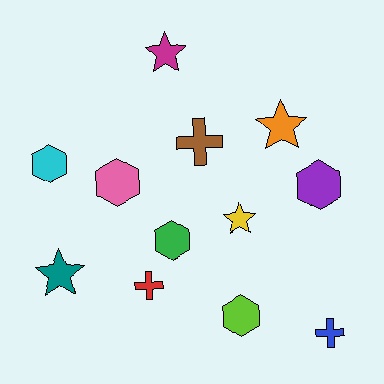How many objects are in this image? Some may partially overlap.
There are 12 objects.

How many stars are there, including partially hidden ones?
There are 4 stars.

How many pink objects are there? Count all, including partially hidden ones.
There is 1 pink object.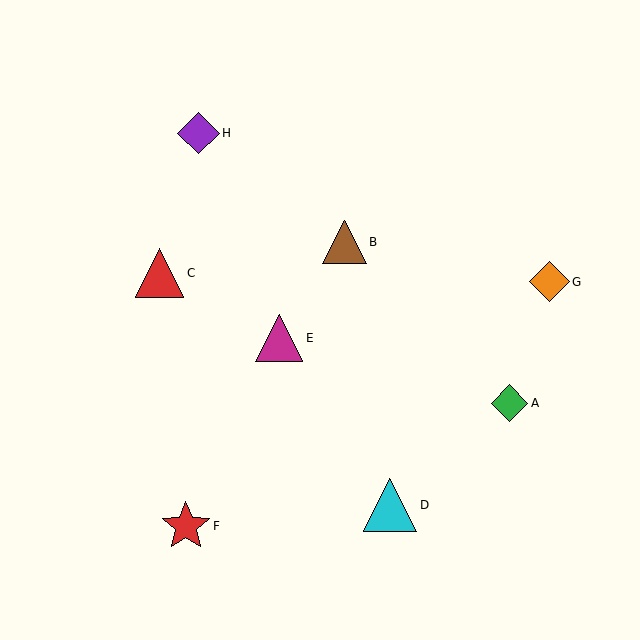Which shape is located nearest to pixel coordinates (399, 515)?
The cyan triangle (labeled D) at (390, 505) is nearest to that location.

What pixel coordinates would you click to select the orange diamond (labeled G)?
Click at (549, 282) to select the orange diamond G.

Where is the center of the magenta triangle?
The center of the magenta triangle is at (279, 338).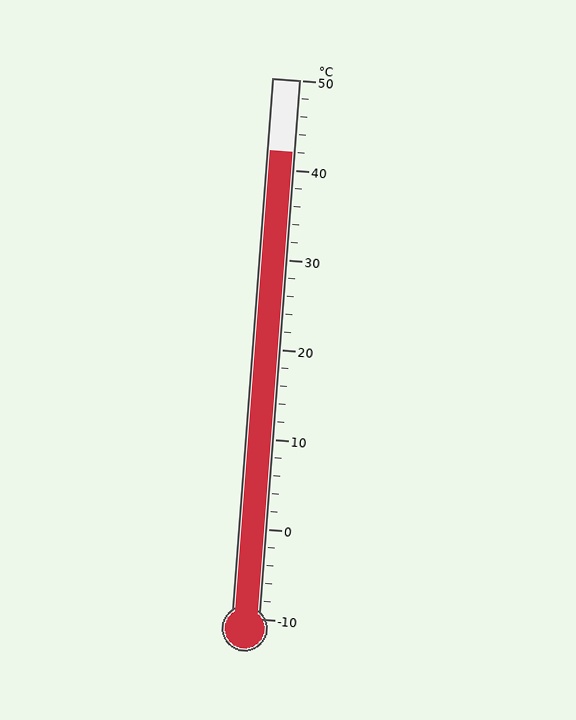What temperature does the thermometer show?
The thermometer shows approximately 42°C.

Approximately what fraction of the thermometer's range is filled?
The thermometer is filled to approximately 85% of its range.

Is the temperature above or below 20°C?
The temperature is above 20°C.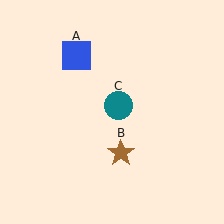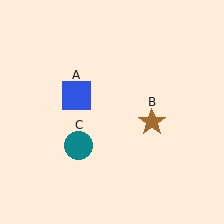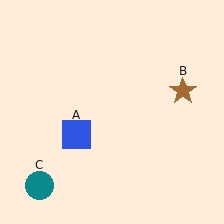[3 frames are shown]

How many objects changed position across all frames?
3 objects changed position: blue square (object A), brown star (object B), teal circle (object C).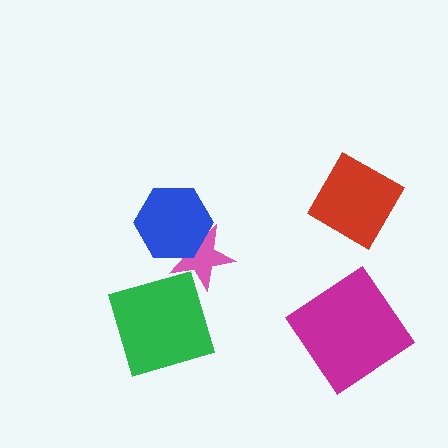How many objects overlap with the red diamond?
0 objects overlap with the red diamond.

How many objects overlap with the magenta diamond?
0 objects overlap with the magenta diamond.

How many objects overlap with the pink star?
1 object overlaps with the pink star.